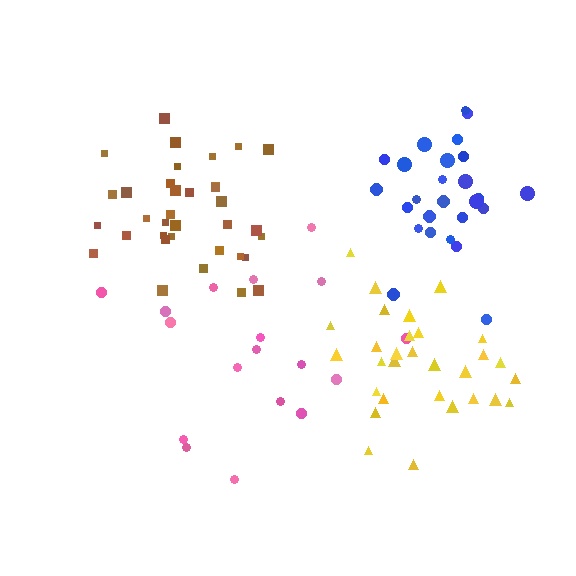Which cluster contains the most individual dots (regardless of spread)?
Brown (35).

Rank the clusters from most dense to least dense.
blue, brown, yellow, pink.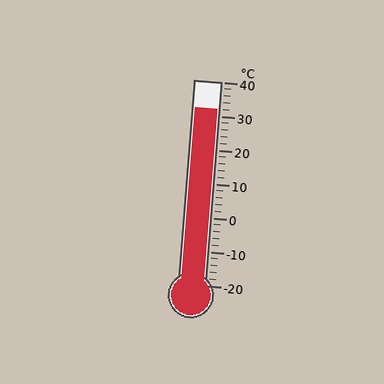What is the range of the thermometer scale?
The thermometer scale ranges from -20°C to 40°C.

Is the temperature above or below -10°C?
The temperature is above -10°C.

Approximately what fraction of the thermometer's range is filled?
The thermometer is filled to approximately 85% of its range.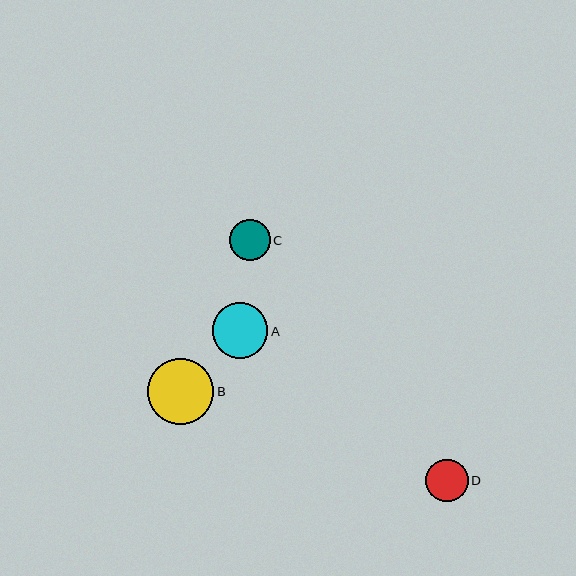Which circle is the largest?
Circle B is the largest with a size of approximately 66 pixels.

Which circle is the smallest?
Circle C is the smallest with a size of approximately 41 pixels.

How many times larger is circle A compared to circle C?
Circle A is approximately 1.3 times the size of circle C.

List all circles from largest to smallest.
From largest to smallest: B, A, D, C.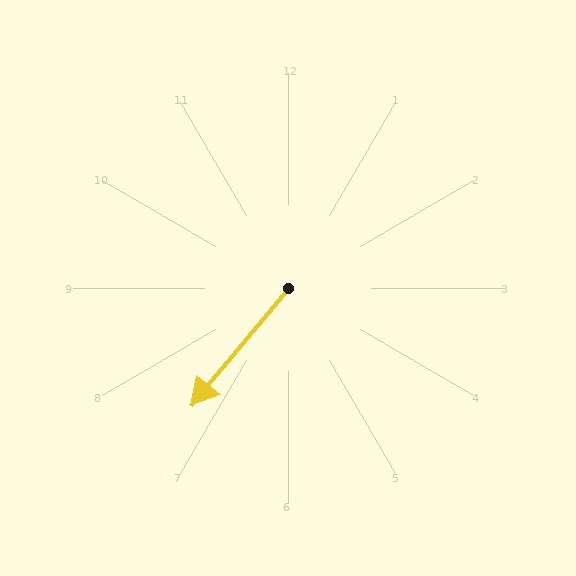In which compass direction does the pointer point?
Southwest.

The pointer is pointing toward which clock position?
Roughly 7 o'clock.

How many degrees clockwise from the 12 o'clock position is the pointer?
Approximately 219 degrees.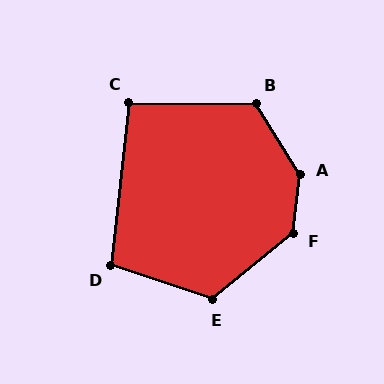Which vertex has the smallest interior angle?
C, at approximately 96 degrees.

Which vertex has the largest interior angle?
A, at approximately 142 degrees.